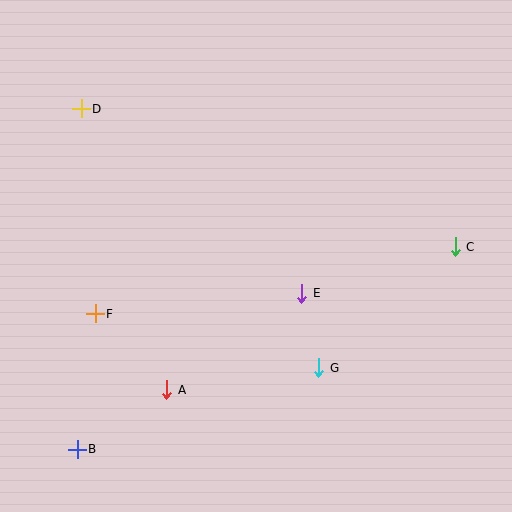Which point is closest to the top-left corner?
Point D is closest to the top-left corner.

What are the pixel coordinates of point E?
Point E is at (302, 293).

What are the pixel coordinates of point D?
Point D is at (81, 109).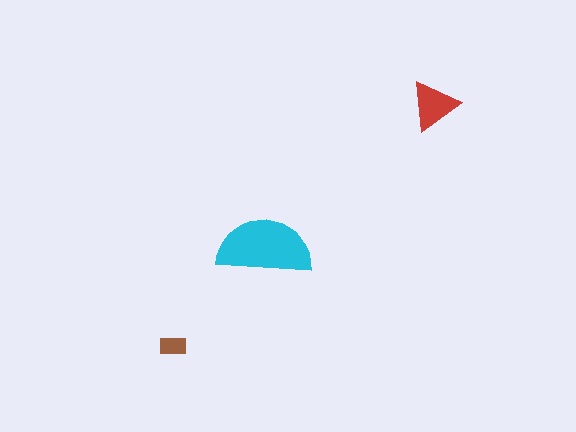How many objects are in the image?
There are 3 objects in the image.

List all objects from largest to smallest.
The cyan semicircle, the red triangle, the brown rectangle.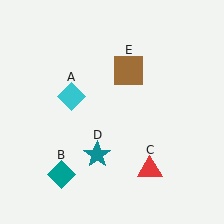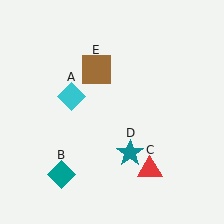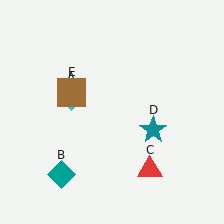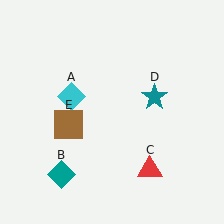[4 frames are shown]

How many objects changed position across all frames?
2 objects changed position: teal star (object D), brown square (object E).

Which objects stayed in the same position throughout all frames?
Cyan diamond (object A) and teal diamond (object B) and red triangle (object C) remained stationary.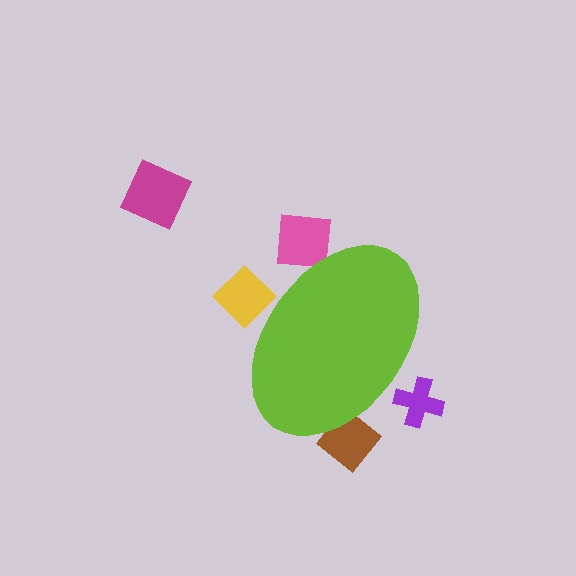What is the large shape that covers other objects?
A lime ellipse.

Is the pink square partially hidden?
Yes, the pink square is partially hidden behind the lime ellipse.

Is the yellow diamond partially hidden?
Yes, the yellow diamond is partially hidden behind the lime ellipse.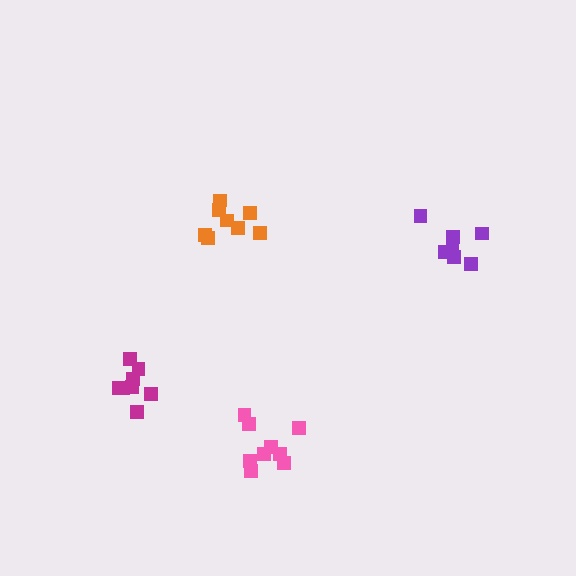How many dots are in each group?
Group 1: 8 dots, Group 2: 9 dots, Group 3: 7 dots, Group 4: 8 dots (32 total).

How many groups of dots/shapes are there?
There are 4 groups.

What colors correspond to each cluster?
The clusters are colored: orange, pink, purple, magenta.